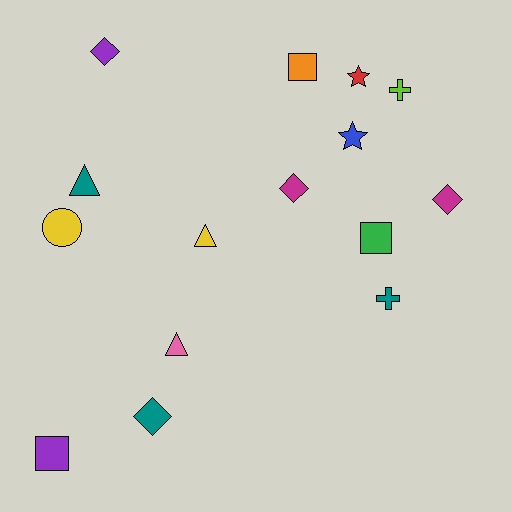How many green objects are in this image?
There is 1 green object.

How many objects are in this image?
There are 15 objects.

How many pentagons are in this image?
There are no pentagons.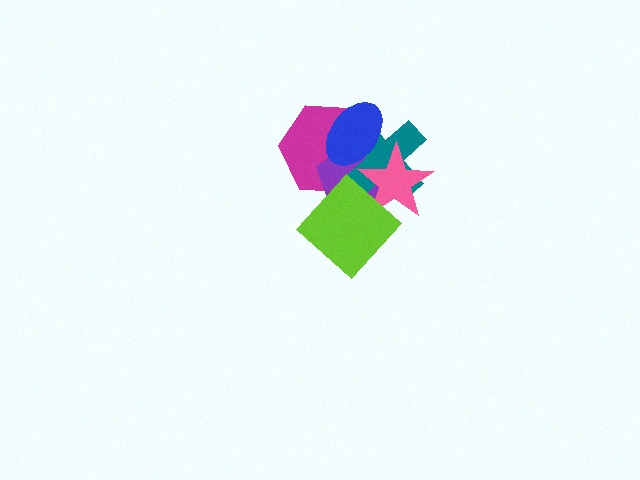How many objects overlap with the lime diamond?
2 objects overlap with the lime diamond.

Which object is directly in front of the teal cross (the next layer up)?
The pink star is directly in front of the teal cross.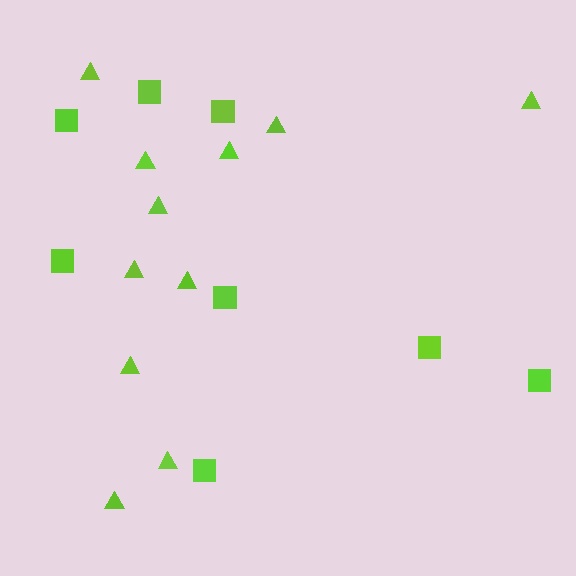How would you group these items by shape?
There are 2 groups: one group of squares (8) and one group of triangles (11).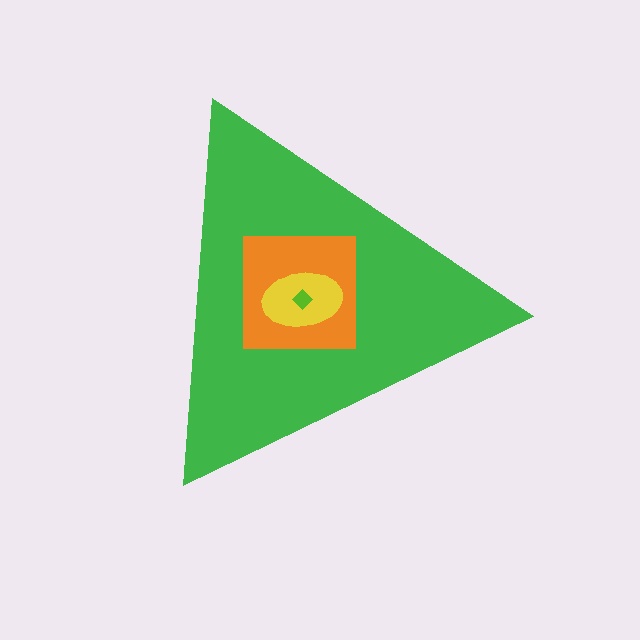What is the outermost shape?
The green triangle.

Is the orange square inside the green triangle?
Yes.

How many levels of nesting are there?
4.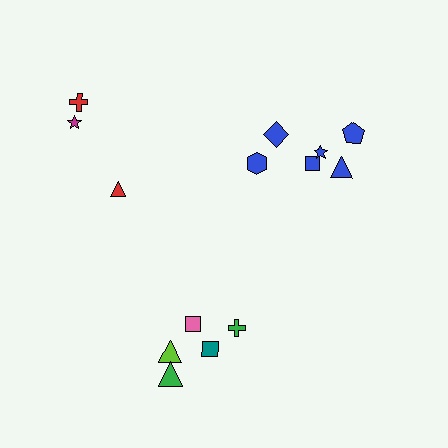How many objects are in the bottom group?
There are 5 objects.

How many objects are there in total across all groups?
There are 14 objects.